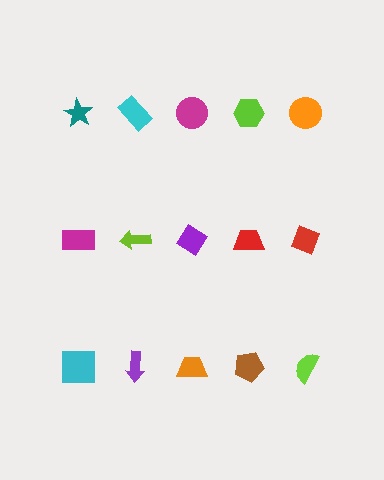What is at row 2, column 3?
A purple diamond.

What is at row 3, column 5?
A lime semicircle.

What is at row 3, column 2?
A purple arrow.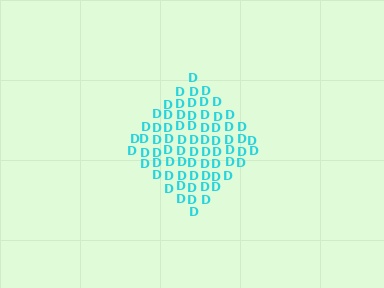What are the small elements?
The small elements are letter D's.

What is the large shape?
The large shape is a diamond.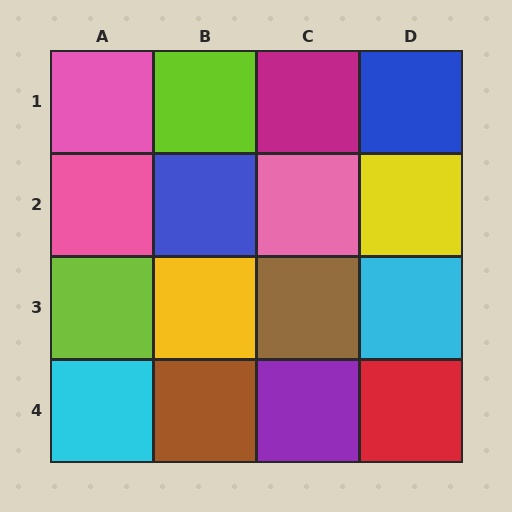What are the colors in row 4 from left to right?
Cyan, brown, purple, red.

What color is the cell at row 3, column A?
Lime.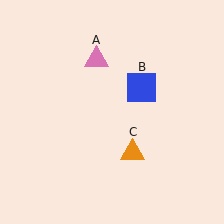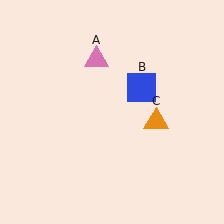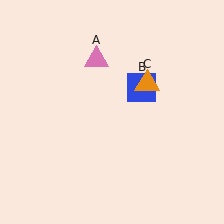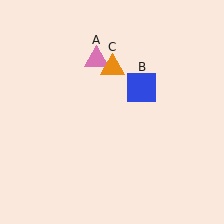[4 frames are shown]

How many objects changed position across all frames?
1 object changed position: orange triangle (object C).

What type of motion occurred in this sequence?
The orange triangle (object C) rotated counterclockwise around the center of the scene.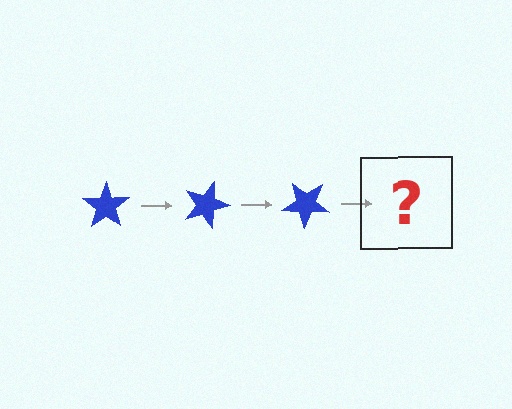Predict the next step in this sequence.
The next step is a blue star rotated 60 degrees.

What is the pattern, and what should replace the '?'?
The pattern is that the star rotates 20 degrees each step. The '?' should be a blue star rotated 60 degrees.